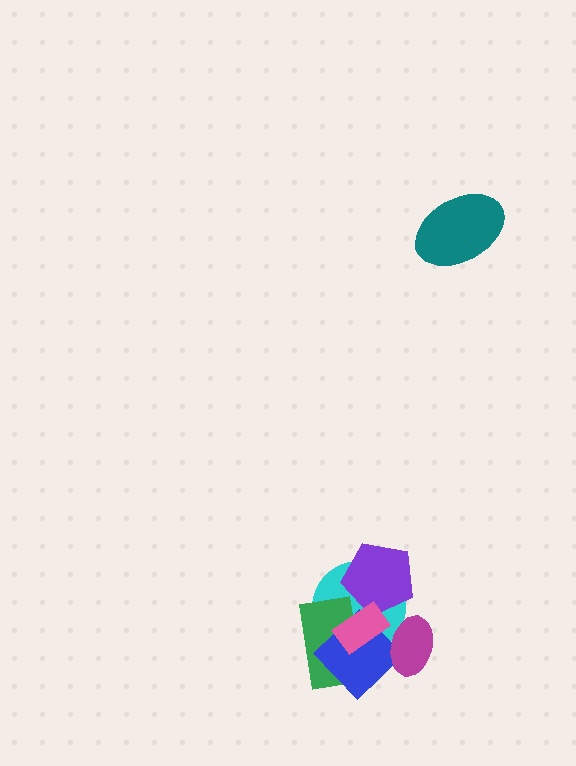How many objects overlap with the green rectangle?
3 objects overlap with the green rectangle.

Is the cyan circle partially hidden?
Yes, it is partially covered by another shape.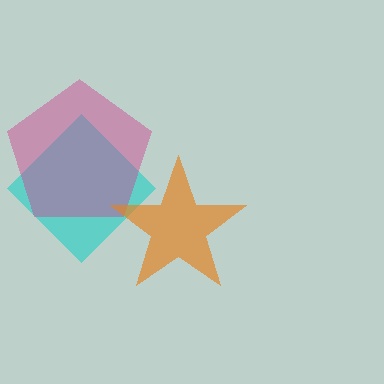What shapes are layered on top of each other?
The layered shapes are: a cyan diamond, a magenta pentagon, an orange star.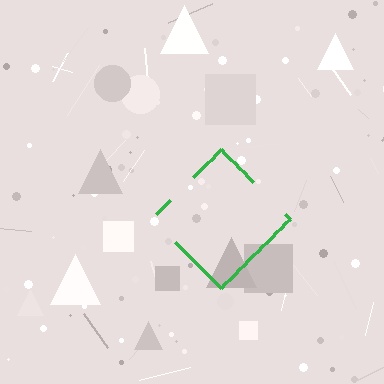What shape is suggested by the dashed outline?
The dashed outline suggests a diamond.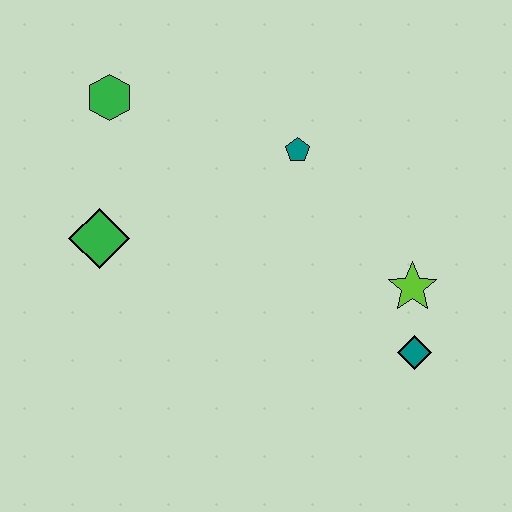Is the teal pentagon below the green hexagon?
Yes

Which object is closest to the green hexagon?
The green diamond is closest to the green hexagon.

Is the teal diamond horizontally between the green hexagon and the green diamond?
No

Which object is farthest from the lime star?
The green hexagon is farthest from the lime star.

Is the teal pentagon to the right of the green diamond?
Yes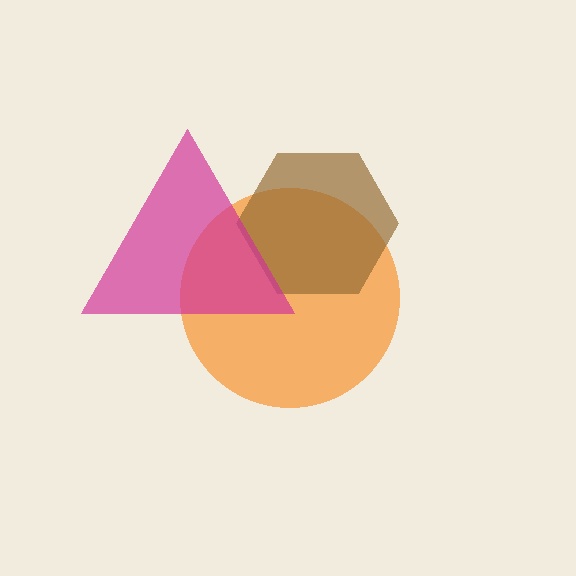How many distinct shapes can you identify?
There are 3 distinct shapes: an orange circle, a brown hexagon, a magenta triangle.